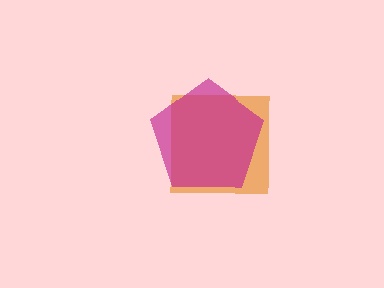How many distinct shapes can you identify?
There are 2 distinct shapes: an orange square, a magenta pentagon.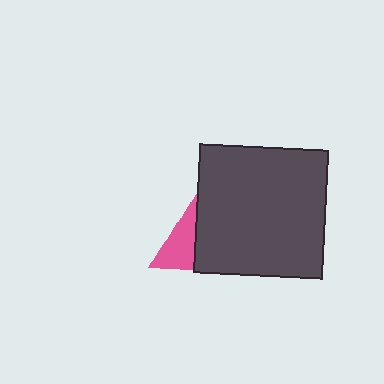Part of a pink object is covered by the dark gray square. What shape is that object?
It is a triangle.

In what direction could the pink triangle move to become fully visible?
The pink triangle could move left. That would shift it out from behind the dark gray square entirely.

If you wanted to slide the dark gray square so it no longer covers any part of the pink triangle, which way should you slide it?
Slide it right — that is the most direct way to separate the two shapes.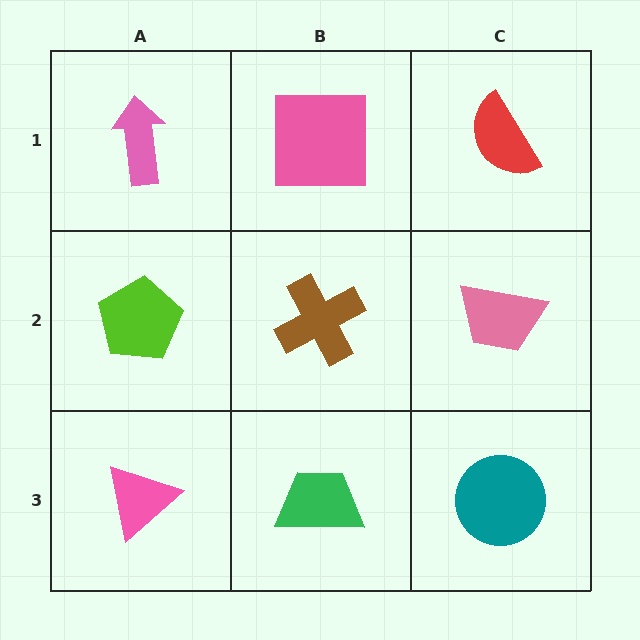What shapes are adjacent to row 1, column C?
A pink trapezoid (row 2, column C), a pink square (row 1, column B).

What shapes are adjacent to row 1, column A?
A lime pentagon (row 2, column A), a pink square (row 1, column B).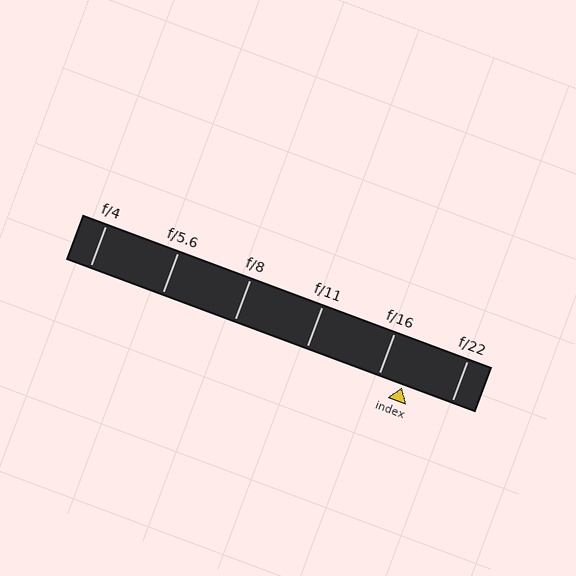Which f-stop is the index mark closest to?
The index mark is closest to f/16.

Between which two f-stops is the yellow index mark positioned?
The index mark is between f/16 and f/22.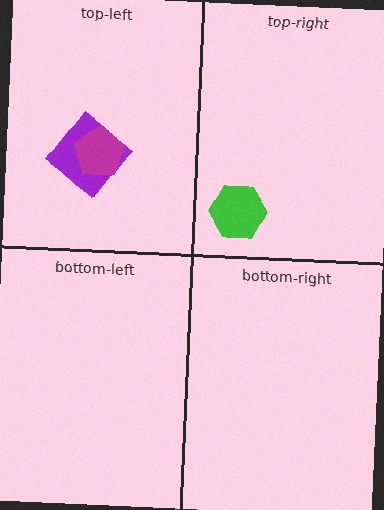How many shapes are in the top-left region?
2.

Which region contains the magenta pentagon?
The top-left region.